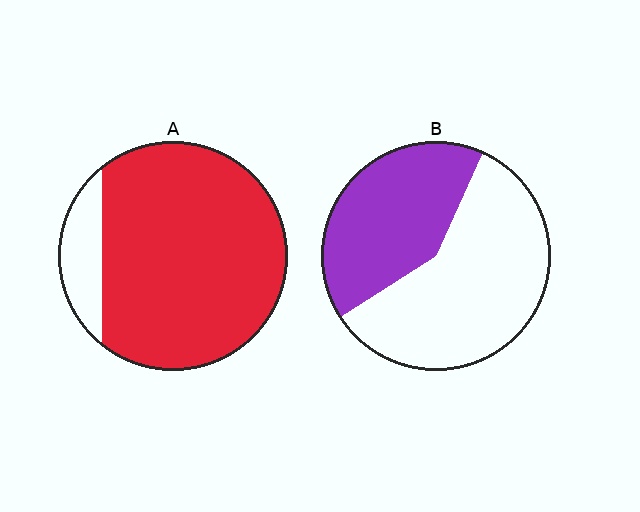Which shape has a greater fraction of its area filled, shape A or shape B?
Shape A.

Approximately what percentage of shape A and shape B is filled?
A is approximately 85% and B is approximately 40%.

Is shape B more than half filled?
No.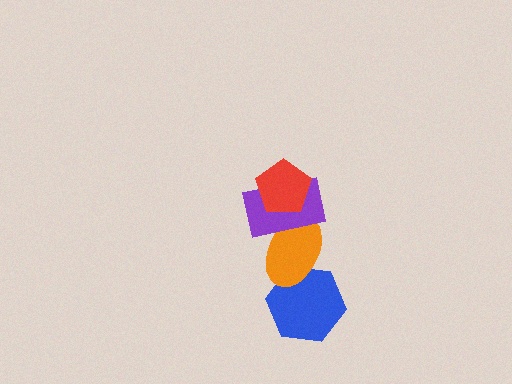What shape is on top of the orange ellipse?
The purple rectangle is on top of the orange ellipse.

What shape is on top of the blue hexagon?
The orange ellipse is on top of the blue hexagon.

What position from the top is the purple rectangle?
The purple rectangle is 2nd from the top.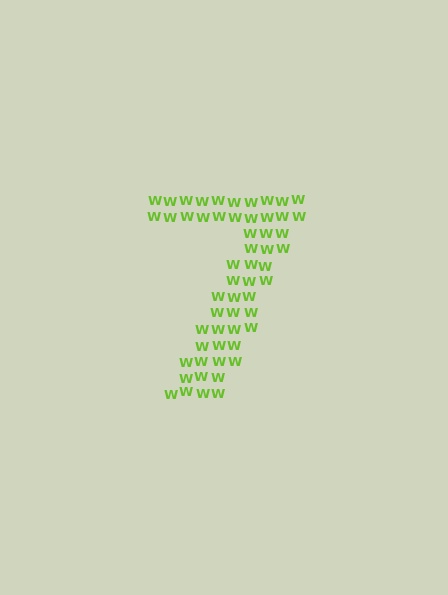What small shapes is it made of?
It is made of small letter W's.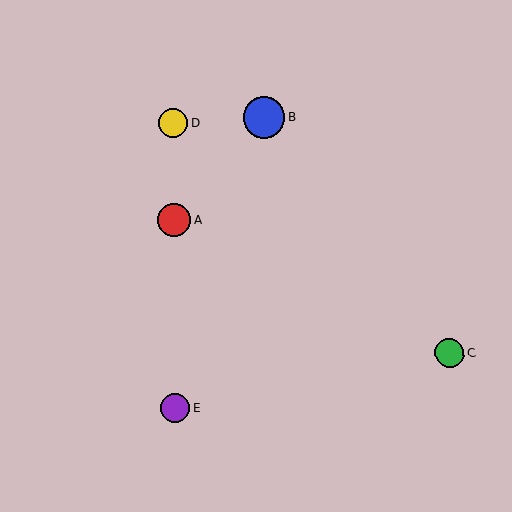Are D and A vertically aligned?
Yes, both are at x≈174.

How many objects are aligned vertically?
3 objects (A, D, E) are aligned vertically.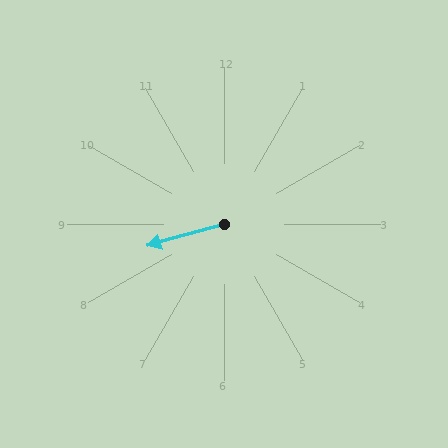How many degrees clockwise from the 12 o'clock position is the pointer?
Approximately 254 degrees.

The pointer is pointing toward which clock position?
Roughly 8 o'clock.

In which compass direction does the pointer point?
West.